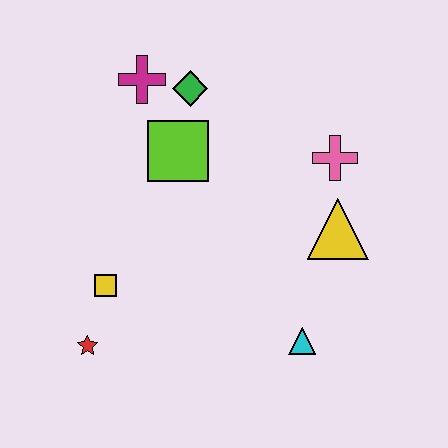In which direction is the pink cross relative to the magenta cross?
The pink cross is to the right of the magenta cross.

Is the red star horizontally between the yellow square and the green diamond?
No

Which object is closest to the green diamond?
The magenta cross is closest to the green diamond.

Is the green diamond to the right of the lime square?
Yes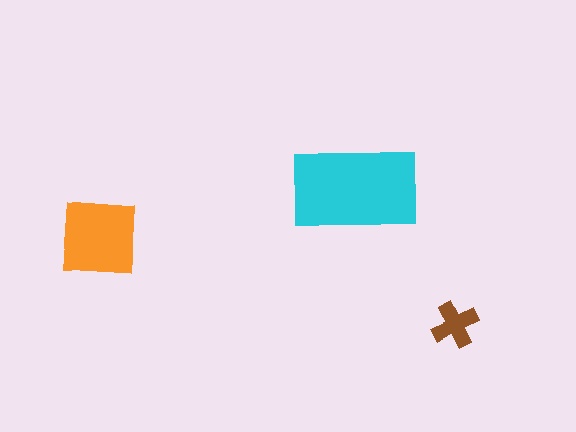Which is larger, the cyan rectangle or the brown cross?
The cyan rectangle.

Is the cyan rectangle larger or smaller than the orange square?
Larger.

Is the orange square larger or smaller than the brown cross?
Larger.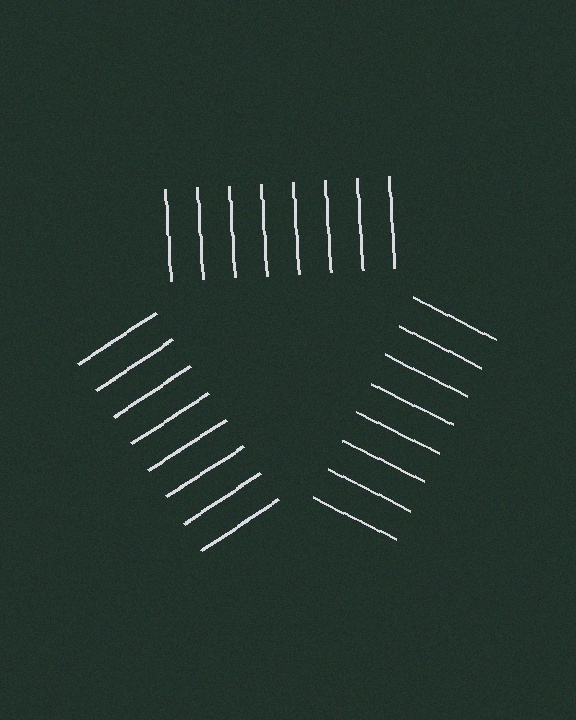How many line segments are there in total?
24 — 8 along each of the 3 edges.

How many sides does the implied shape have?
3 sides — the line-ends trace a triangle.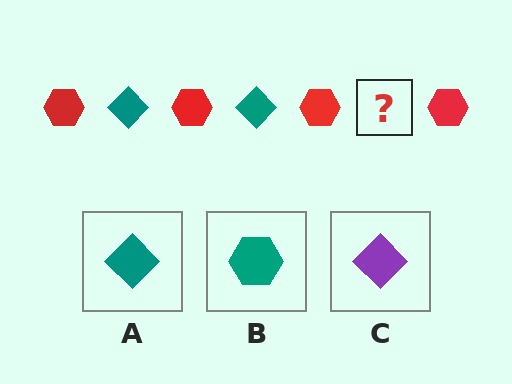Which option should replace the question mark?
Option A.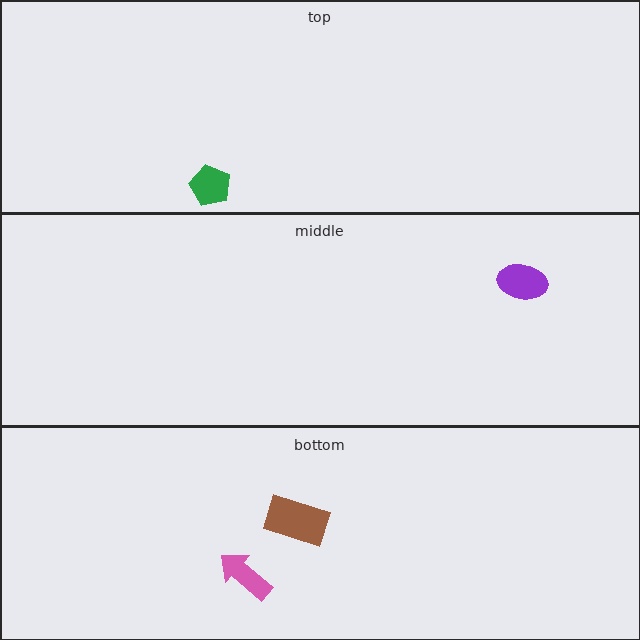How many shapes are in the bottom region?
2.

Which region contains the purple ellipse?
The middle region.